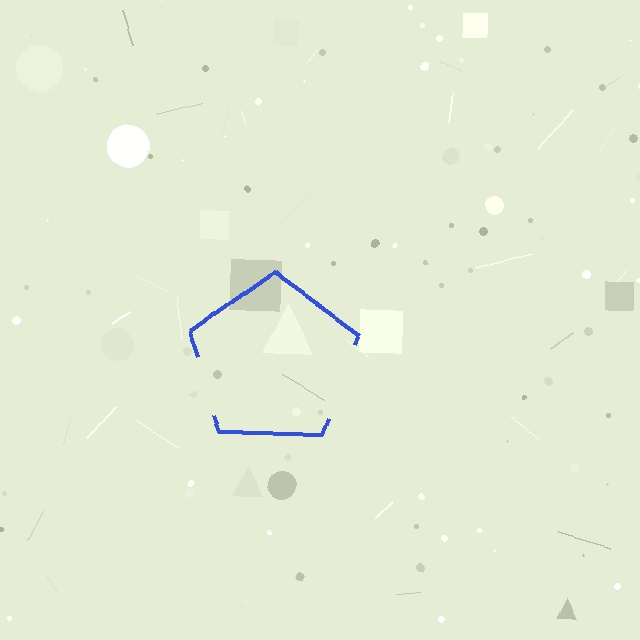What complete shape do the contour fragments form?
The contour fragments form a pentagon.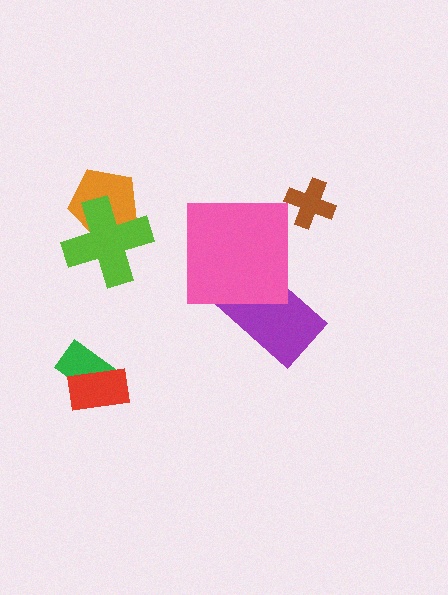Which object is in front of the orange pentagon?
The lime cross is in front of the orange pentagon.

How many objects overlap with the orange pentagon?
1 object overlaps with the orange pentagon.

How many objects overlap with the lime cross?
1 object overlaps with the lime cross.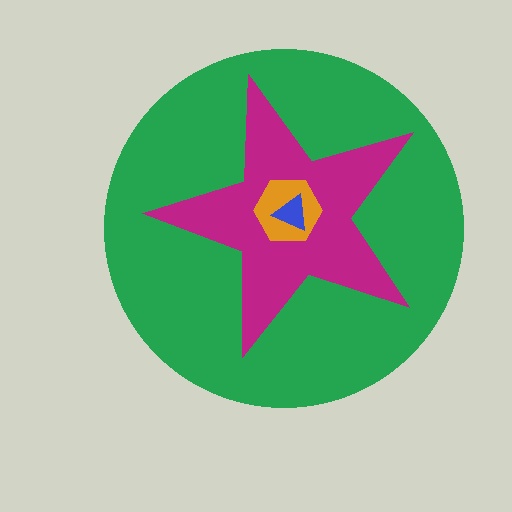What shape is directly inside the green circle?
The magenta star.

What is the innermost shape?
The blue triangle.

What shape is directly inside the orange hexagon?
The blue triangle.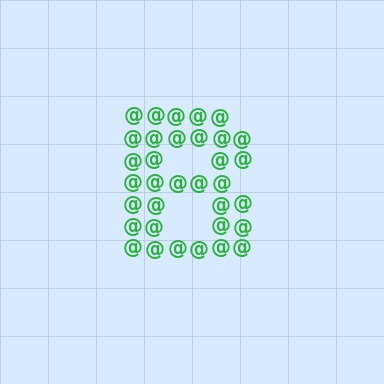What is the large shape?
The large shape is the letter B.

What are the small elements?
The small elements are at signs.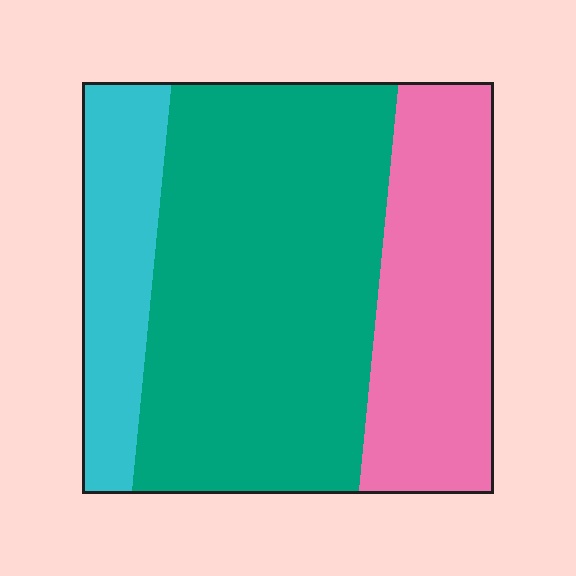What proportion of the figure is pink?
Pink covers around 30% of the figure.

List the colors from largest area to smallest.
From largest to smallest: teal, pink, cyan.